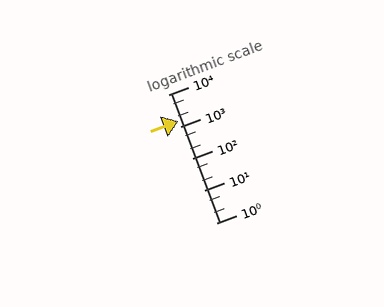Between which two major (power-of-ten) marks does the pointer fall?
The pointer is between 1000 and 10000.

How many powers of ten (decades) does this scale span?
The scale spans 4 decades, from 1 to 10000.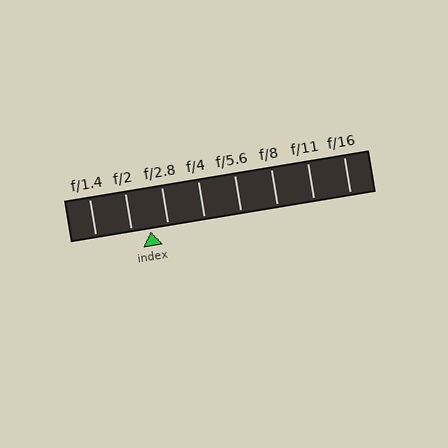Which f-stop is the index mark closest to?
The index mark is closest to f/2.8.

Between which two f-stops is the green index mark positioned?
The index mark is between f/2 and f/2.8.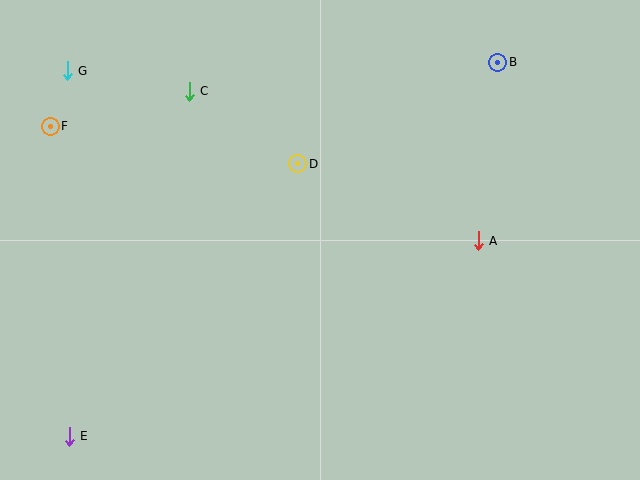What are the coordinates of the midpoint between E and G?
The midpoint between E and G is at (68, 253).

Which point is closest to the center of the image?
Point D at (298, 164) is closest to the center.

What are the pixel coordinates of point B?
Point B is at (498, 62).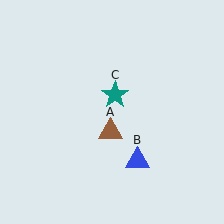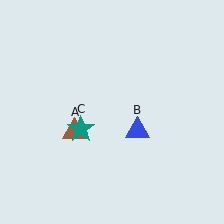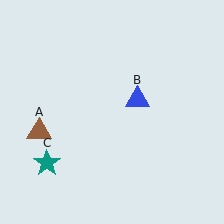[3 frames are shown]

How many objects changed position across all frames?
3 objects changed position: brown triangle (object A), blue triangle (object B), teal star (object C).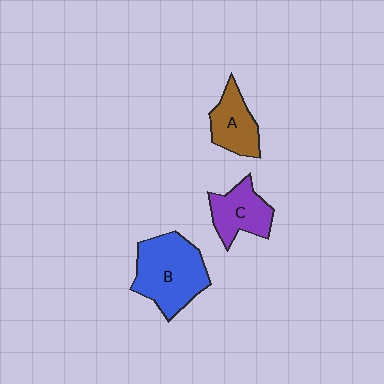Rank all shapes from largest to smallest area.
From largest to smallest: B (blue), C (purple), A (brown).